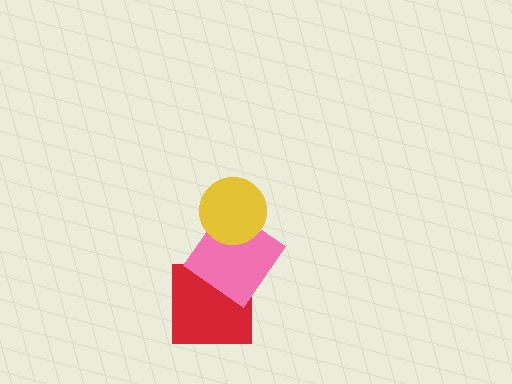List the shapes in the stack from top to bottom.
From top to bottom: the yellow circle, the pink diamond, the red square.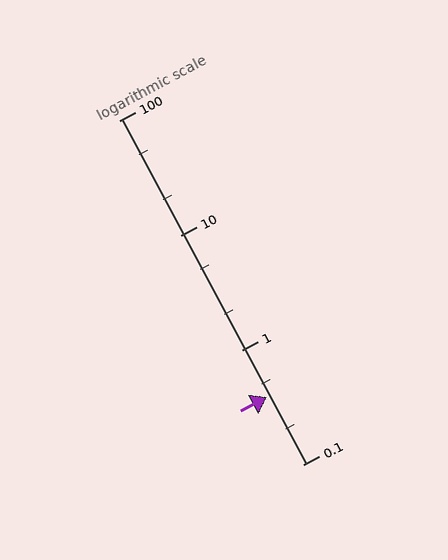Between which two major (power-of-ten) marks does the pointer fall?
The pointer is between 0.1 and 1.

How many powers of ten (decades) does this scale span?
The scale spans 3 decades, from 0.1 to 100.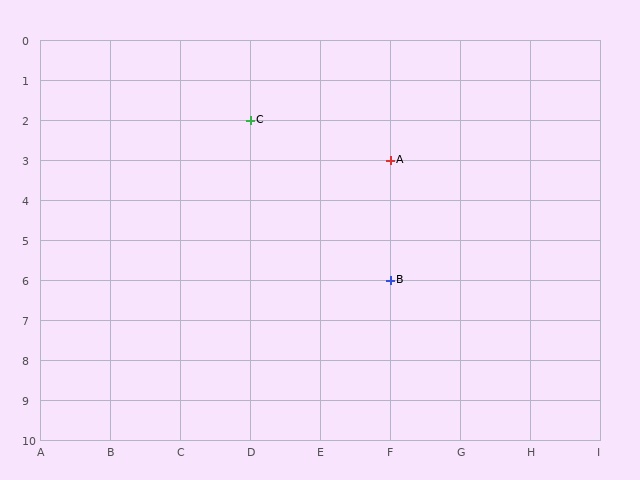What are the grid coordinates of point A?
Point A is at grid coordinates (F, 3).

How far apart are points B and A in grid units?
Points B and A are 3 rows apart.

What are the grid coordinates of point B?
Point B is at grid coordinates (F, 6).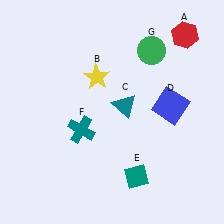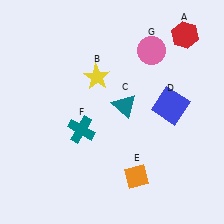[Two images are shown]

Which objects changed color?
E changed from teal to orange. G changed from green to pink.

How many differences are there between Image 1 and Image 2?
There are 2 differences between the two images.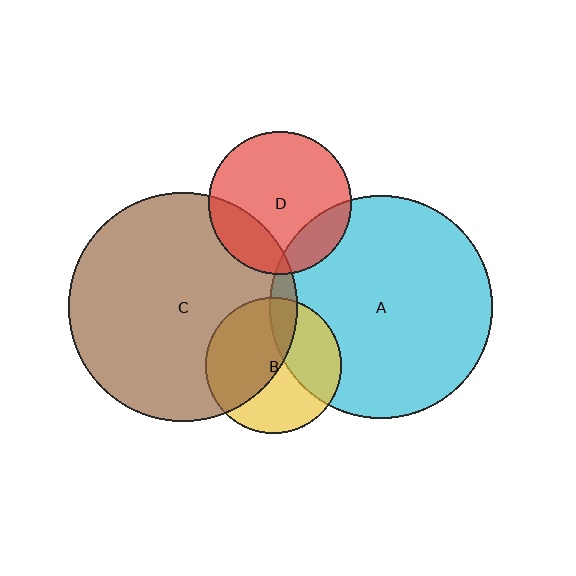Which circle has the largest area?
Circle C (brown).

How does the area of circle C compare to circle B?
Approximately 2.8 times.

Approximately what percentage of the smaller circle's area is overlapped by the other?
Approximately 35%.